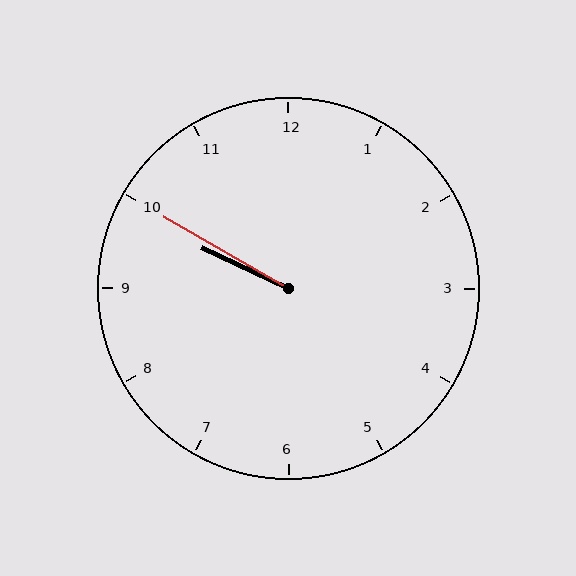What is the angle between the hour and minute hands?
Approximately 5 degrees.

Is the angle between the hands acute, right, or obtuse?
It is acute.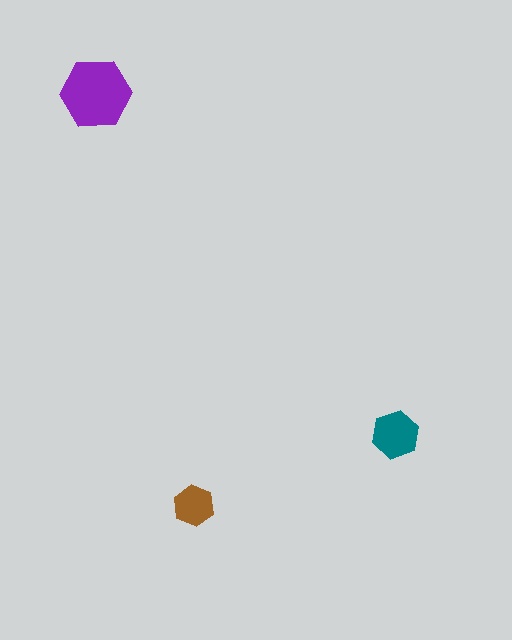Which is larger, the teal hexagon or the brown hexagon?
The teal one.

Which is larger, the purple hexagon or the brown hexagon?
The purple one.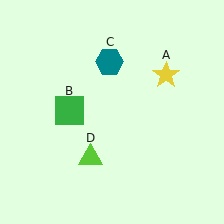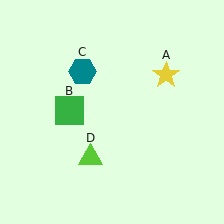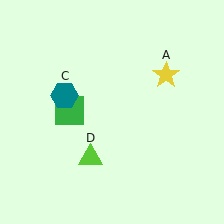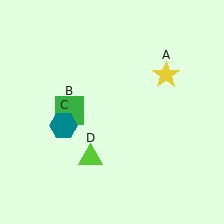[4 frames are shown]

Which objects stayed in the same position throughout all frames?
Yellow star (object A) and green square (object B) and lime triangle (object D) remained stationary.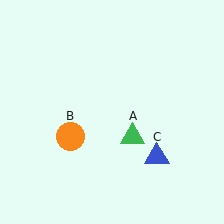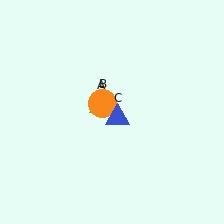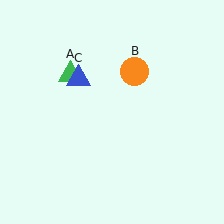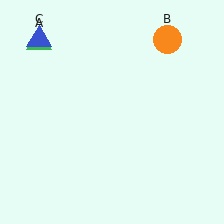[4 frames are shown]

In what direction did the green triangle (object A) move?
The green triangle (object A) moved up and to the left.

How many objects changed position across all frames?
3 objects changed position: green triangle (object A), orange circle (object B), blue triangle (object C).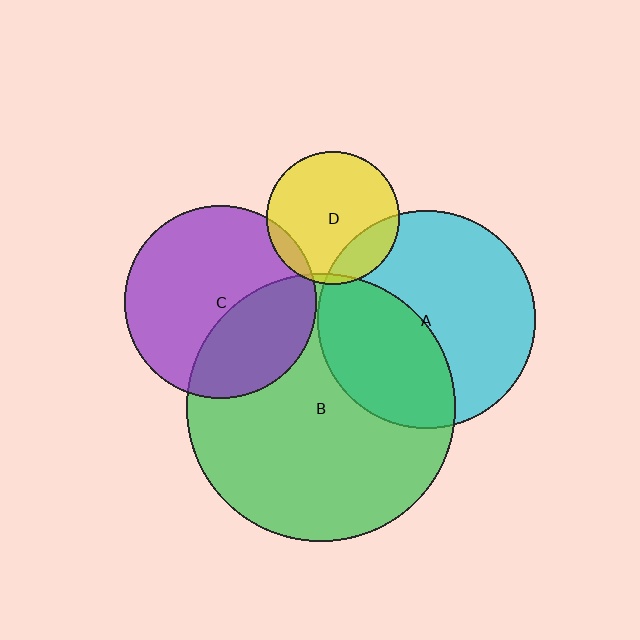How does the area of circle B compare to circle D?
Approximately 4.1 times.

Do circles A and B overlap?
Yes.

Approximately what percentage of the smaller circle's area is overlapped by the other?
Approximately 40%.